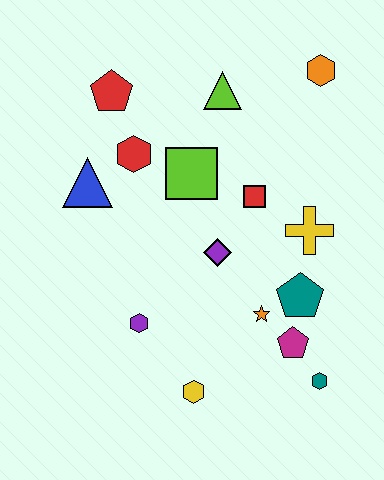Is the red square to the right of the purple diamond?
Yes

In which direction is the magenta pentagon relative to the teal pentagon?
The magenta pentagon is below the teal pentagon.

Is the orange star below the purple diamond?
Yes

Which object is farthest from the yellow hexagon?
The orange hexagon is farthest from the yellow hexagon.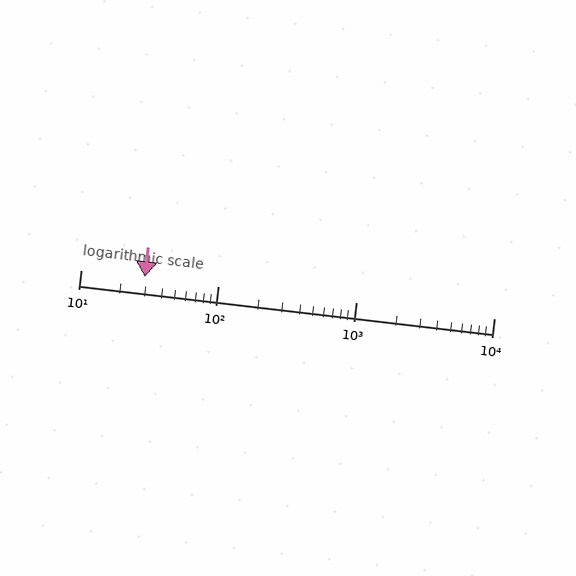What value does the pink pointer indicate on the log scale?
The pointer indicates approximately 29.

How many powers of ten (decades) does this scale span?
The scale spans 3 decades, from 10 to 10000.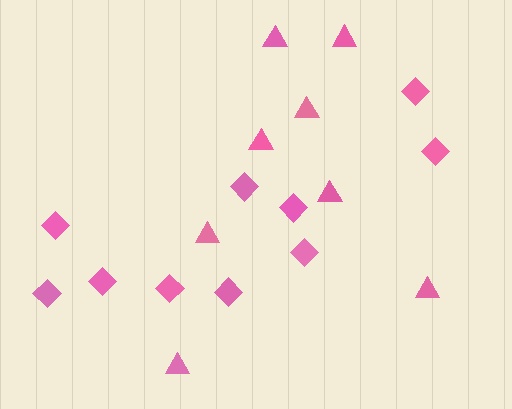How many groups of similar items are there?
There are 2 groups: one group of triangles (8) and one group of diamonds (10).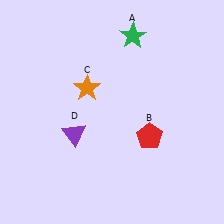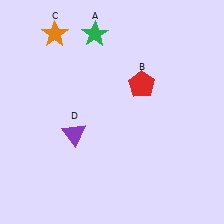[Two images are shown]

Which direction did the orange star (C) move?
The orange star (C) moved up.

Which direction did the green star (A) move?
The green star (A) moved left.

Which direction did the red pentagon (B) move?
The red pentagon (B) moved up.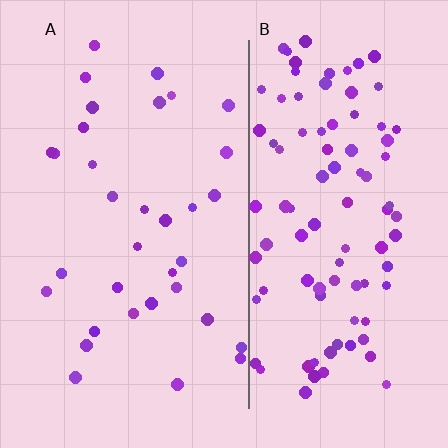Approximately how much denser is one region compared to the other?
Approximately 2.9× — region B over region A.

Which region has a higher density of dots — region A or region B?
B (the right).